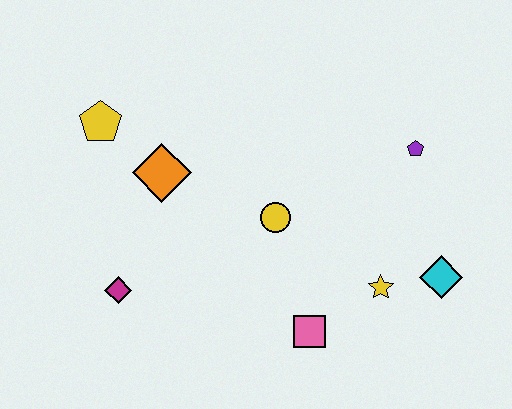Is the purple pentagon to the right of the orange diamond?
Yes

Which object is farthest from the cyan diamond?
The yellow pentagon is farthest from the cyan diamond.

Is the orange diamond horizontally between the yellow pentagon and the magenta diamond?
No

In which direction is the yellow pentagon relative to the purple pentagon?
The yellow pentagon is to the left of the purple pentagon.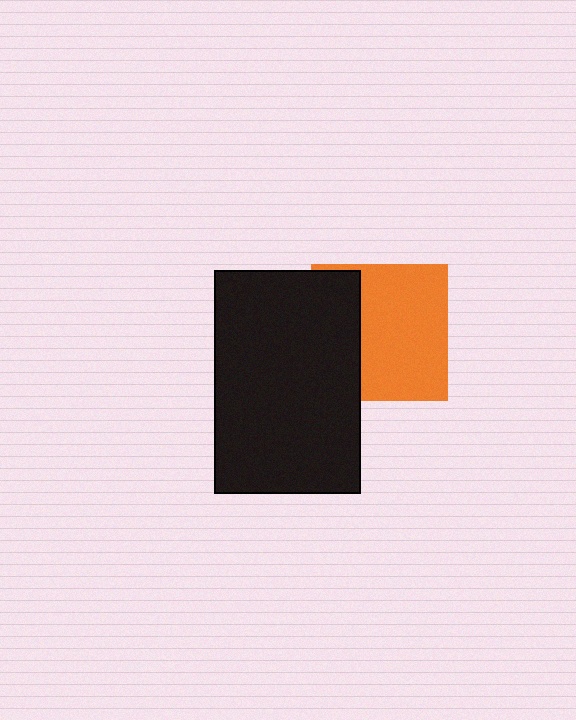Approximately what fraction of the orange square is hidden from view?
Roughly 35% of the orange square is hidden behind the black rectangle.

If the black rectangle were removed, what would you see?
You would see the complete orange square.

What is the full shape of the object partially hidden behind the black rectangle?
The partially hidden object is an orange square.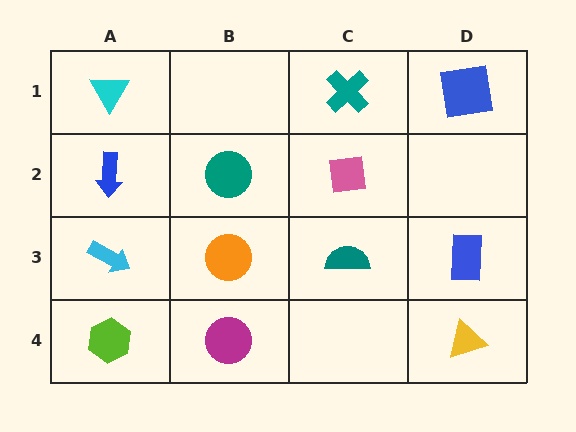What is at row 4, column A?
A lime hexagon.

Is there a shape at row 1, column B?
No, that cell is empty.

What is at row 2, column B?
A teal circle.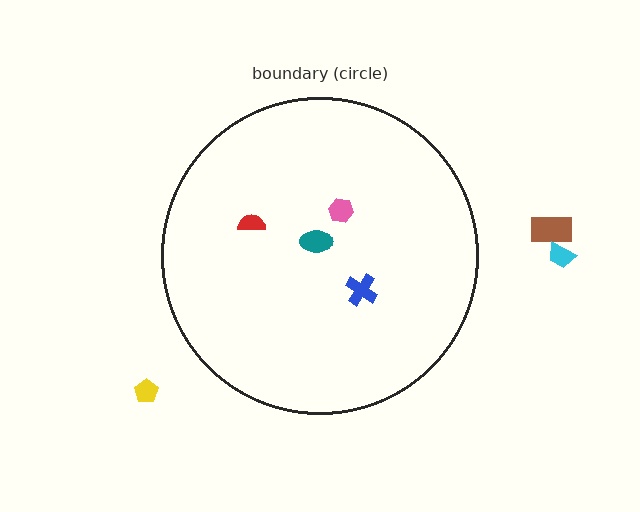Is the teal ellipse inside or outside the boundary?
Inside.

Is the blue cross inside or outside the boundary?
Inside.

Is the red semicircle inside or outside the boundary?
Inside.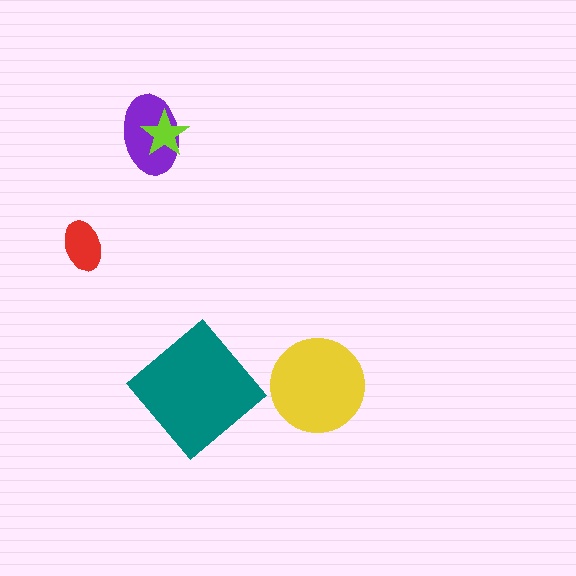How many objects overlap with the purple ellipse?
1 object overlaps with the purple ellipse.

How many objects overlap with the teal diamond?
0 objects overlap with the teal diamond.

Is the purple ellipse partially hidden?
Yes, it is partially covered by another shape.